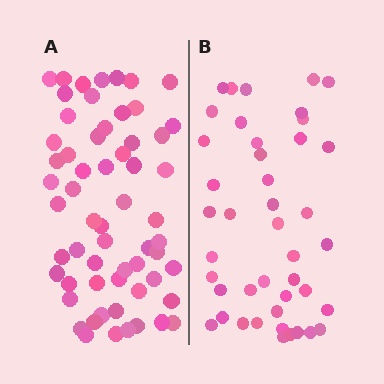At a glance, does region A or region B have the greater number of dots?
Region A (the left region) has more dots.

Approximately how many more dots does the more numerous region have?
Region A has approximately 15 more dots than region B.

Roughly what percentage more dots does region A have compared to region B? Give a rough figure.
About 40% more.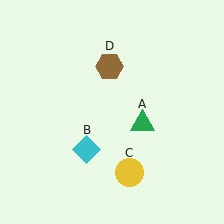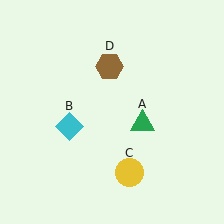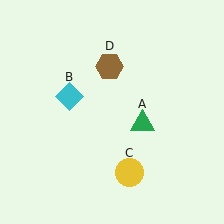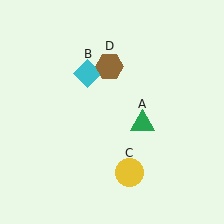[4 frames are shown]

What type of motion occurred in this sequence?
The cyan diamond (object B) rotated clockwise around the center of the scene.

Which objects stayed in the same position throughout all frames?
Green triangle (object A) and yellow circle (object C) and brown hexagon (object D) remained stationary.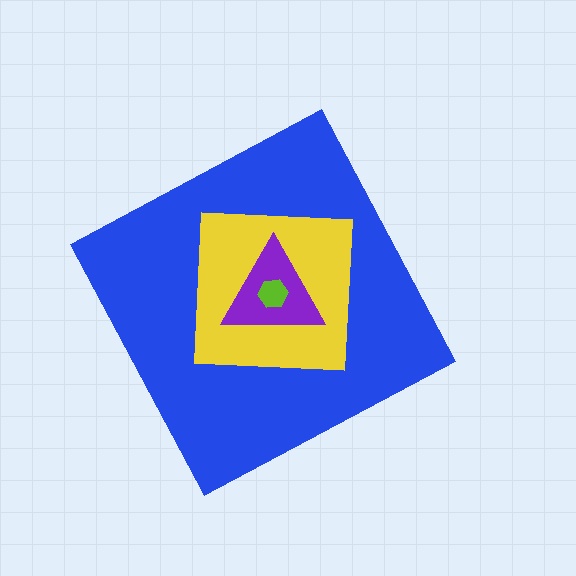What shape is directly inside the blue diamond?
The yellow square.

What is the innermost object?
The lime hexagon.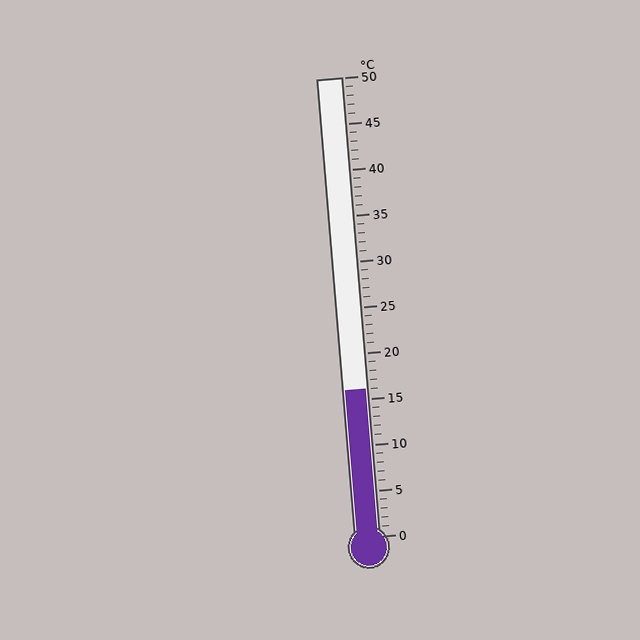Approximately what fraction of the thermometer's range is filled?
The thermometer is filled to approximately 30% of its range.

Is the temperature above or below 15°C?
The temperature is above 15°C.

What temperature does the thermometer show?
The thermometer shows approximately 16°C.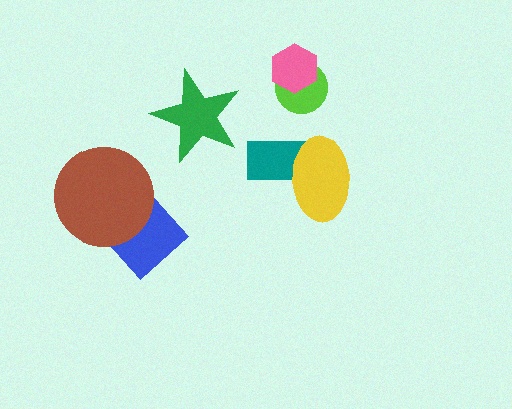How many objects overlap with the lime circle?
1 object overlaps with the lime circle.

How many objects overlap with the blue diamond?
1 object overlaps with the blue diamond.